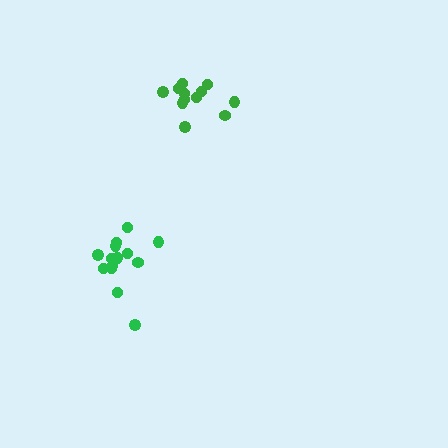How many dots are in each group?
Group 1: 14 dots, Group 2: 12 dots (26 total).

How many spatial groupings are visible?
There are 2 spatial groupings.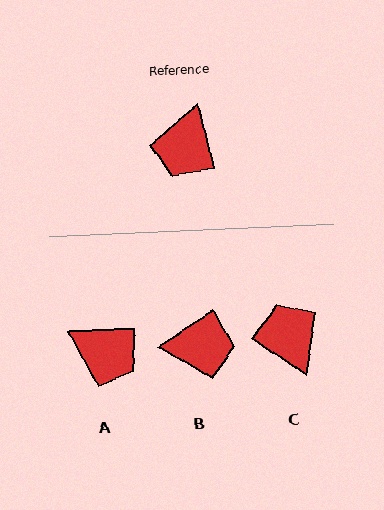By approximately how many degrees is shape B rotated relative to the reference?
Approximately 109 degrees counter-clockwise.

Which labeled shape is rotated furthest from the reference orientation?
C, about 138 degrees away.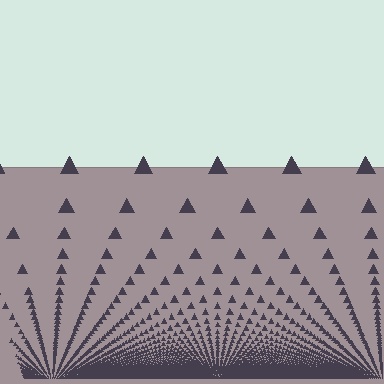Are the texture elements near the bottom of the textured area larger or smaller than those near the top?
Smaller. The gradient is inverted — elements near the bottom are smaller and denser.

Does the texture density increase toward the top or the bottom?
Density increases toward the bottom.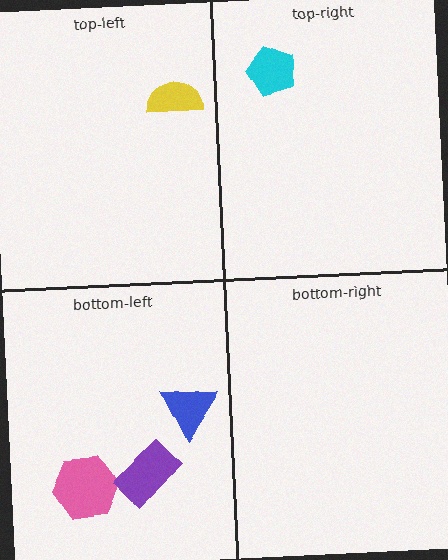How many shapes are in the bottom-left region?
3.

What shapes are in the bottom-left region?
The pink hexagon, the blue triangle, the purple rectangle.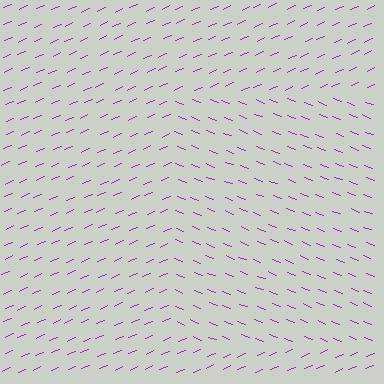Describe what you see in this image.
The image is filled with small purple line segments. A rectangle region in the image has lines oriented differently from the surrounding lines, creating a visible texture boundary.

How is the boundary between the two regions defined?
The boundary is defined purely by a change in line orientation (approximately 45 degrees difference). All lines are the same color and thickness.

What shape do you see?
I see a rectangle.